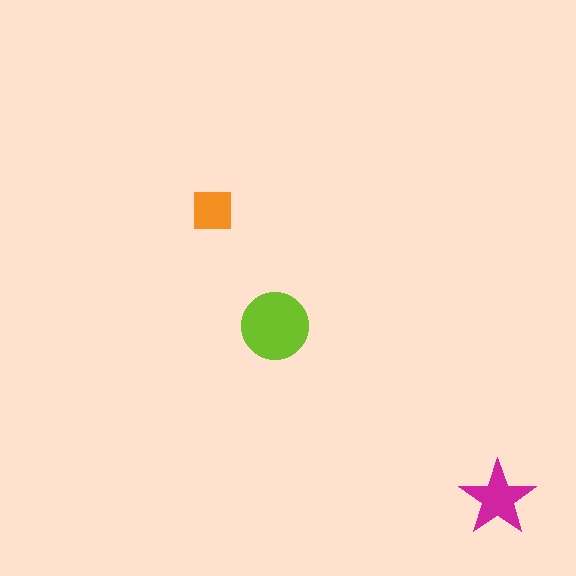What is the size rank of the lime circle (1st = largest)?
1st.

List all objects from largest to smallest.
The lime circle, the magenta star, the orange square.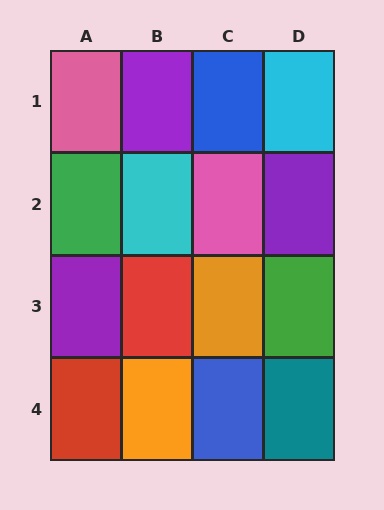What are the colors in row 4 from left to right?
Red, orange, blue, teal.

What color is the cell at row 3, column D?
Green.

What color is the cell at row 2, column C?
Pink.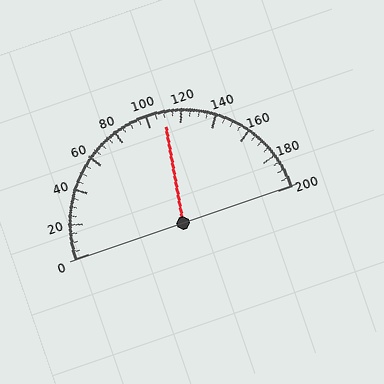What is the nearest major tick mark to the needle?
The nearest major tick mark is 120.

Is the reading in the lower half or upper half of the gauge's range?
The reading is in the upper half of the range (0 to 200).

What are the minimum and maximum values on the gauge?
The gauge ranges from 0 to 200.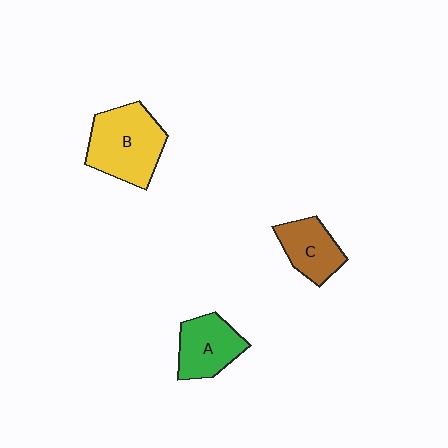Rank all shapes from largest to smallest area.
From largest to smallest: B (yellow), A (green), C (brown).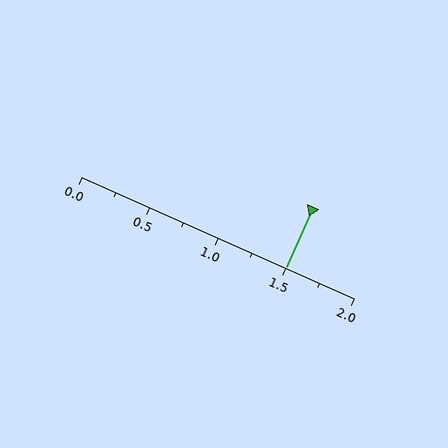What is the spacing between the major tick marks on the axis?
The major ticks are spaced 0.5 apart.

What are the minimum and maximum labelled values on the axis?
The axis runs from 0.0 to 2.0.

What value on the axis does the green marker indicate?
The marker indicates approximately 1.5.